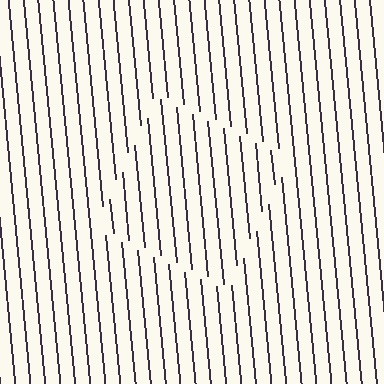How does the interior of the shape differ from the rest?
The interior of the shape contains the same grating, shifted by half a period — the contour is defined by the phase discontinuity where line-ends from the inner and outer gratings abut.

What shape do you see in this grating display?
An illusory square. The interior of the shape contains the same grating, shifted by half a period — the contour is defined by the phase discontinuity where line-ends from the inner and outer gratings abut.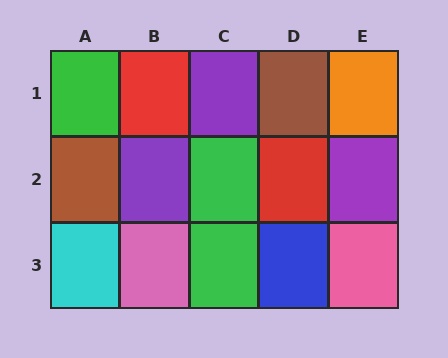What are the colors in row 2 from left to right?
Brown, purple, green, red, purple.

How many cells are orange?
1 cell is orange.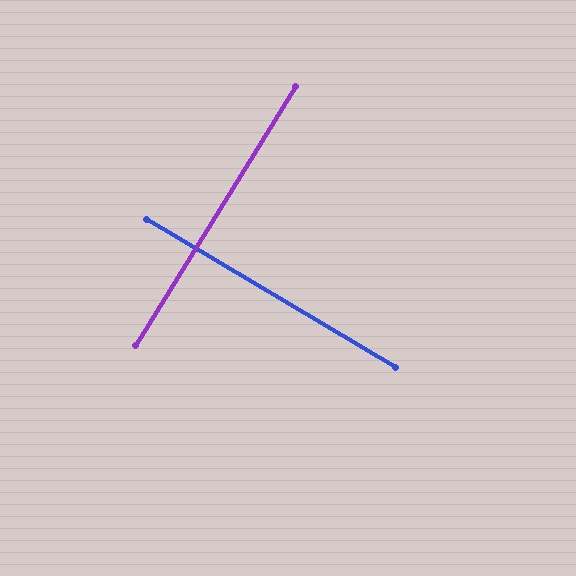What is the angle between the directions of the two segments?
Approximately 89 degrees.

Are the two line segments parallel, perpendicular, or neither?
Perpendicular — they meet at approximately 89°.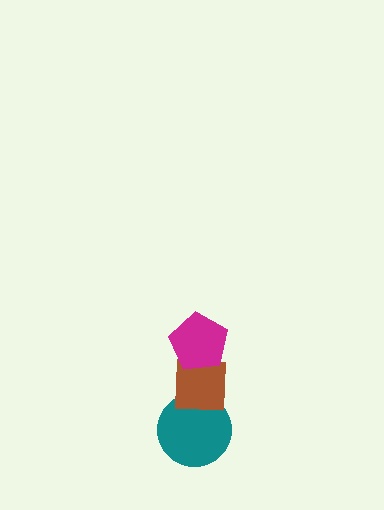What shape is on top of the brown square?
The magenta pentagon is on top of the brown square.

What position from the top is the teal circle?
The teal circle is 3rd from the top.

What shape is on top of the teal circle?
The brown square is on top of the teal circle.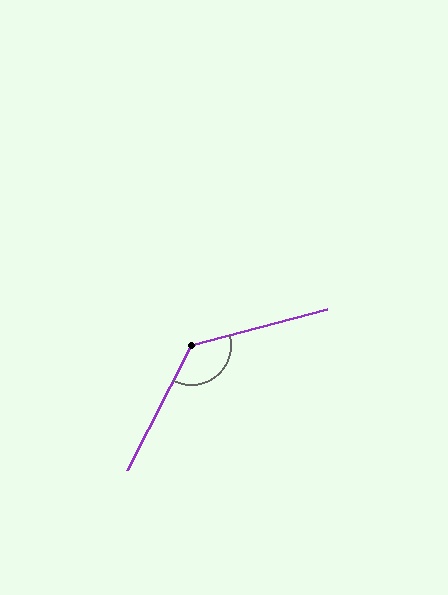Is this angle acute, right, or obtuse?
It is obtuse.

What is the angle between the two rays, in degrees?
Approximately 132 degrees.